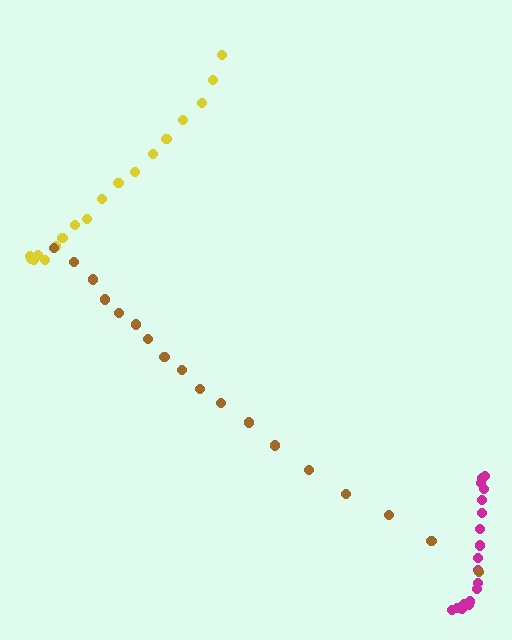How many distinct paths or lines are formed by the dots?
There are 3 distinct paths.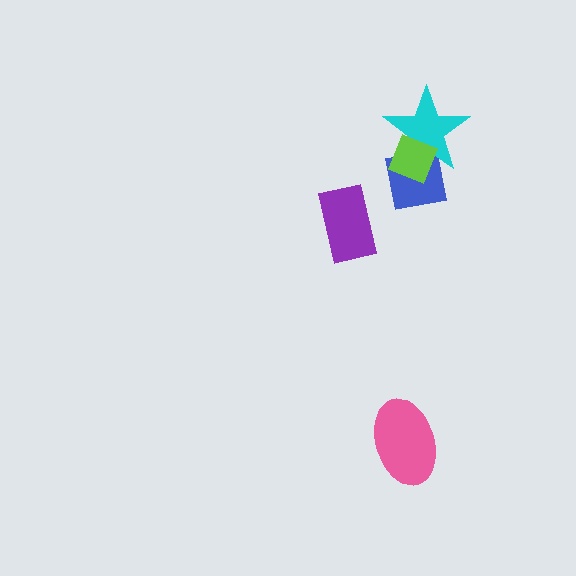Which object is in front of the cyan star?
The lime diamond is in front of the cyan star.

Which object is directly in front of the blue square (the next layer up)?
The cyan star is directly in front of the blue square.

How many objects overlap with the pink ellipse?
0 objects overlap with the pink ellipse.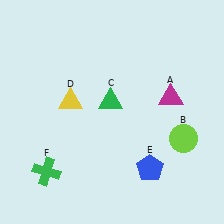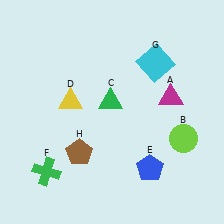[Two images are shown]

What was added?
A cyan square (G), a brown pentagon (H) were added in Image 2.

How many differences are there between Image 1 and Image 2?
There are 2 differences between the two images.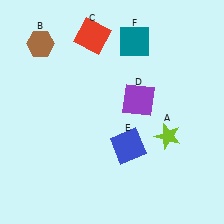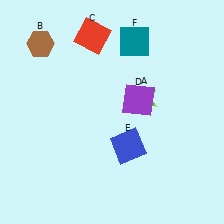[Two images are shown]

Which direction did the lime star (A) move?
The lime star (A) moved up.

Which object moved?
The lime star (A) moved up.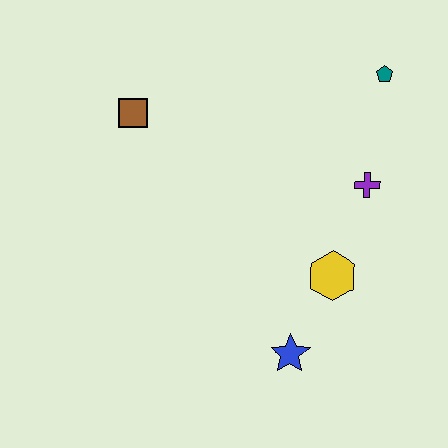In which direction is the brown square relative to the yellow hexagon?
The brown square is to the left of the yellow hexagon.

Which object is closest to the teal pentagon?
The purple cross is closest to the teal pentagon.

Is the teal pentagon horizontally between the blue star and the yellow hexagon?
No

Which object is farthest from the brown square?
The blue star is farthest from the brown square.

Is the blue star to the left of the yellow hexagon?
Yes